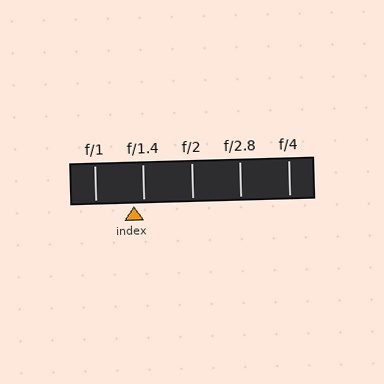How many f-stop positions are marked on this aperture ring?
There are 5 f-stop positions marked.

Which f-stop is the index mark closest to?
The index mark is closest to f/1.4.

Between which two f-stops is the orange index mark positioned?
The index mark is between f/1 and f/1.4.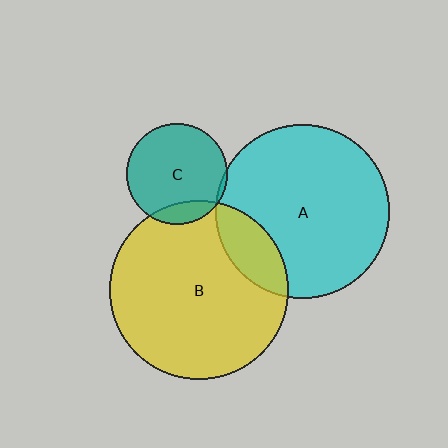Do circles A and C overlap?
Yes.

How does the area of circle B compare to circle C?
Approximately 3.2 times.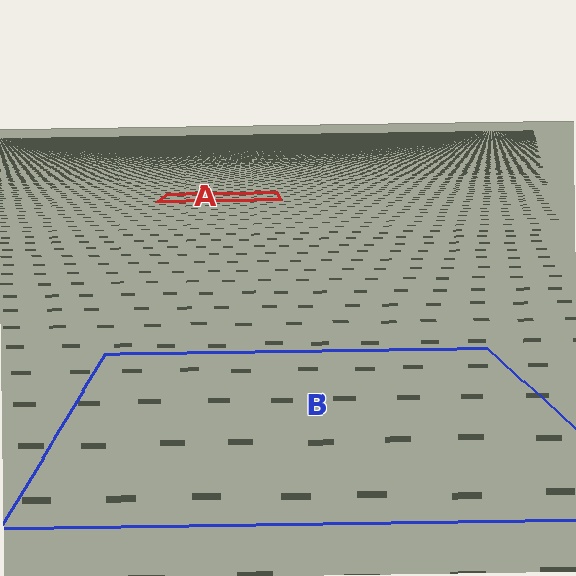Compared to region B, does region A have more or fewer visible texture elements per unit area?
Region A has more texture elements per unit area — they are packed more densely because it is farther away.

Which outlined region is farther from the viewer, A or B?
Region A is farther from the viewer — the texture elements inside it appear smaller and more densely packed.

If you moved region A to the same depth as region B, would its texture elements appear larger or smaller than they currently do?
They would appear larger. At a closer depth, the same texture elements are projected at a bigger on-screen size.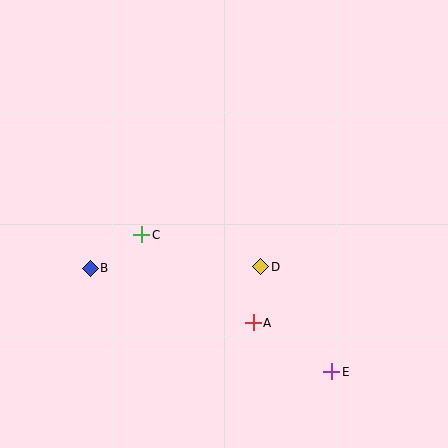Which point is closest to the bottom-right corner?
Point E is closest to the bottom-right corner.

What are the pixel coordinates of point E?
Point E is at (332, 372).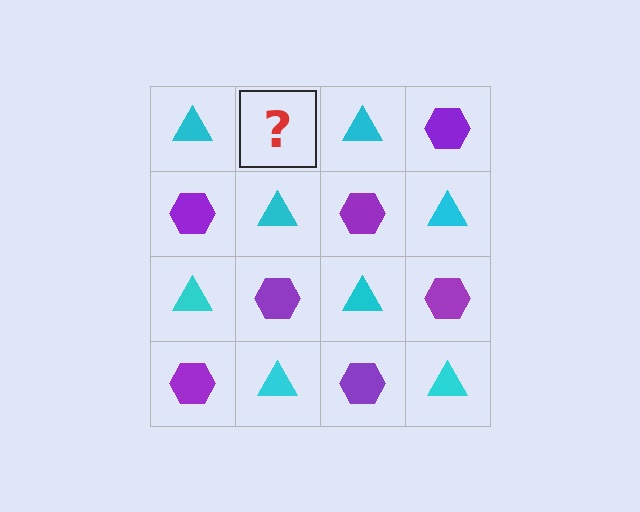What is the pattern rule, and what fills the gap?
The rule is that it alternates cyan triangle and purple hexagon in a checkerboard pattern. The gap should be filled with a purple hexagon.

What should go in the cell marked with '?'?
The missing cell should contain a purple hexagon.